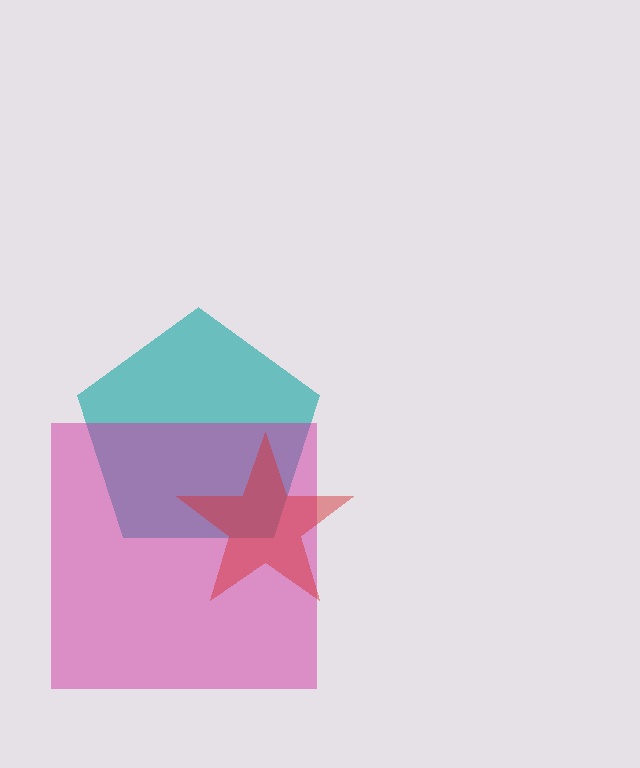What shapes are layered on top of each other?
The layered shapes are: a teal pentagon, a magenta square, a red star.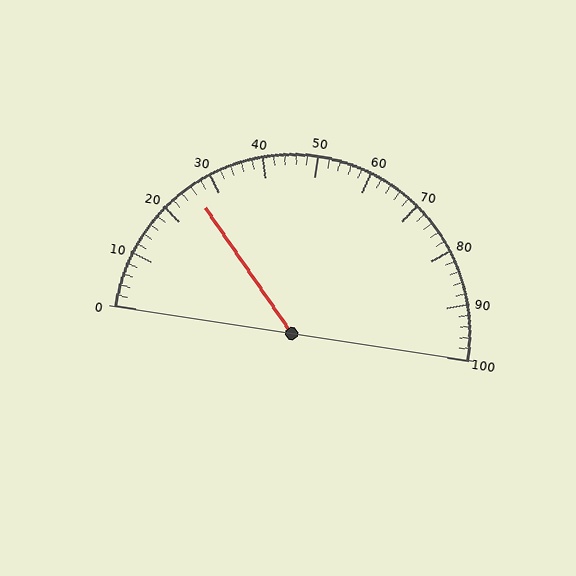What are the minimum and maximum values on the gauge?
The gauge ranges from 0 to 100.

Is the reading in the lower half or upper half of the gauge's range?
The reading is in the lower half of the range (0 to 100).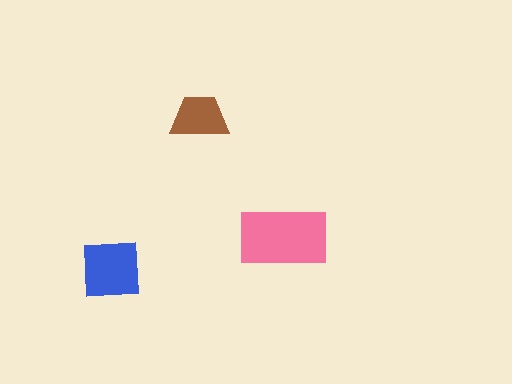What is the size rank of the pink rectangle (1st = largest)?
1st.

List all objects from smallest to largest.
The brown trapezoid, the blue square, the pink rectangle.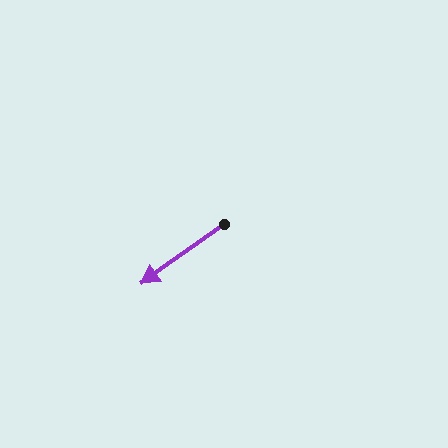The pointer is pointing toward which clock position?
Roughly 8 o'clock.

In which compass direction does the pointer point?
Southwest.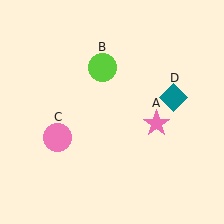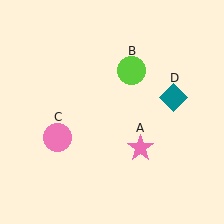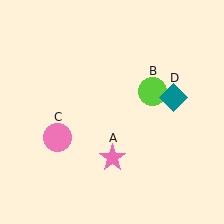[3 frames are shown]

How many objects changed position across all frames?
2 objects changed position: pink star (object A), lime circle (object B).